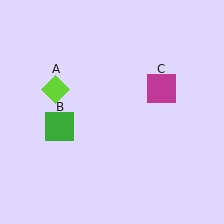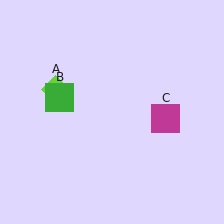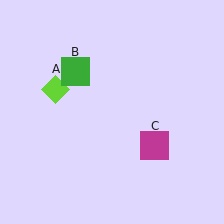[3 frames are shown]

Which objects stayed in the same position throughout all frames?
Lime diamond (object A) remained stationary.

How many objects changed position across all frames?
2 objects changed position: green square (object B), magenta square (object C).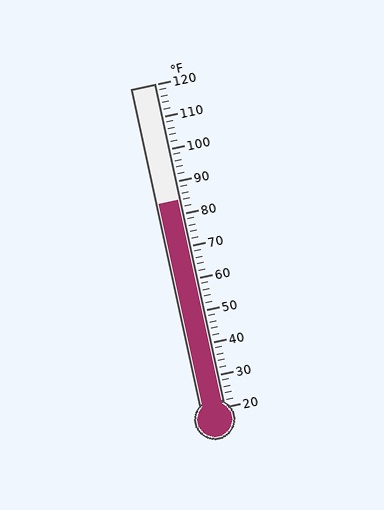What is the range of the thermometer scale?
The thermometer scale ranges from 20°F to 120°F.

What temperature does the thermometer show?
The thermometer shows approximately 84°F.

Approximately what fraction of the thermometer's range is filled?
The thermometer is filled to approximately 65% of its range.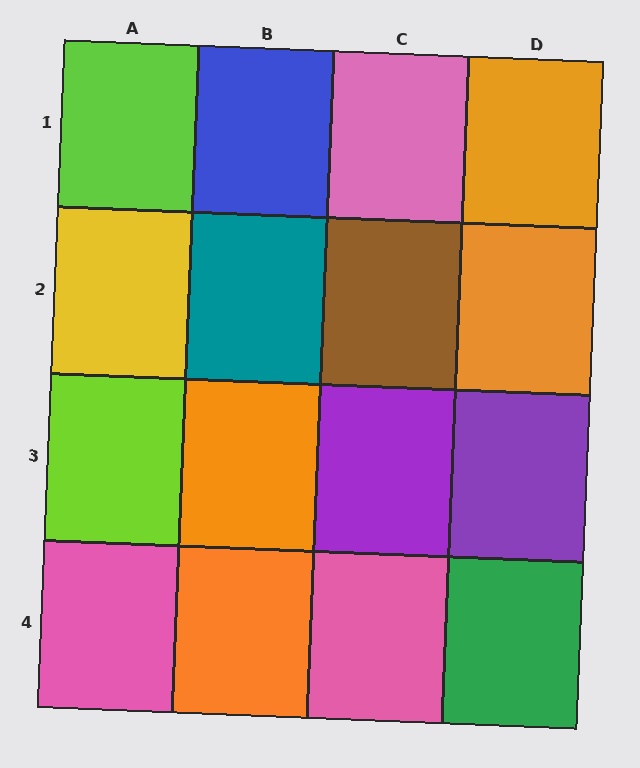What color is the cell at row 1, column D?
Orange.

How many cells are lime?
2 cells are lime.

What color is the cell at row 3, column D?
Purple.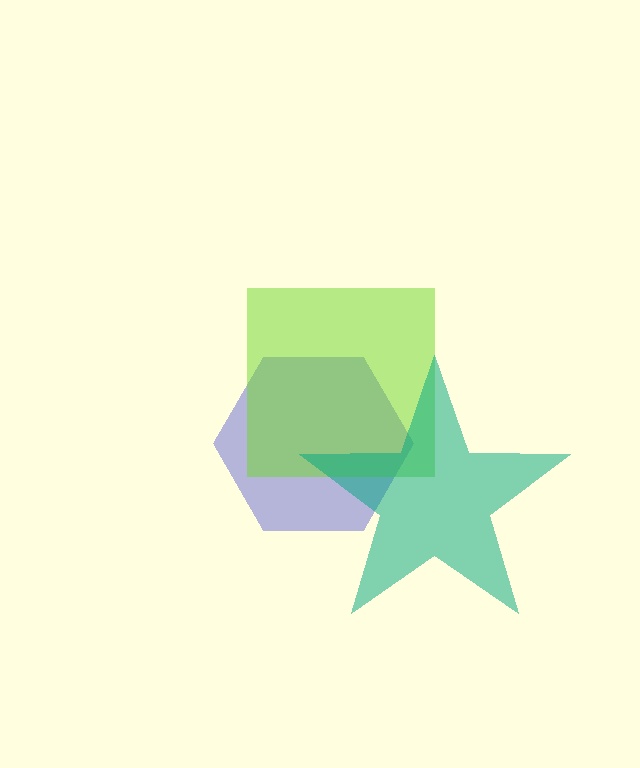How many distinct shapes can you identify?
There are 3 distinct shapes: a blue hexagon, a lime square, a teal star.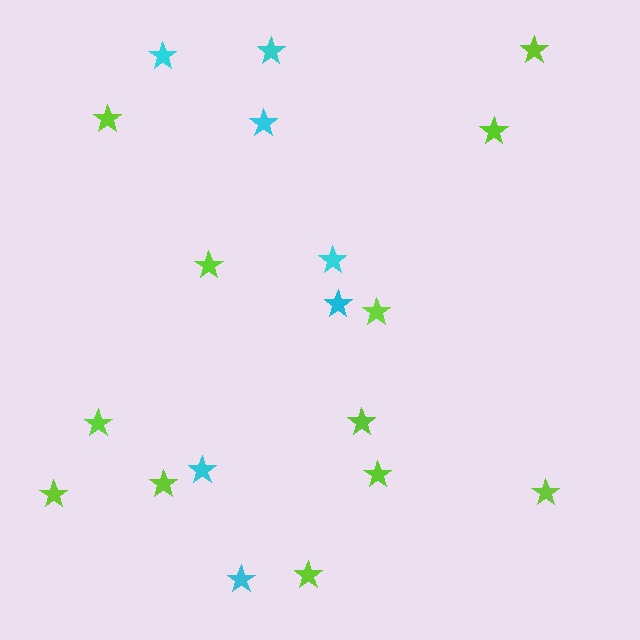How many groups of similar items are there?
There are 2 groups: one group of cyan stars (7) and one group of lime stars (12).